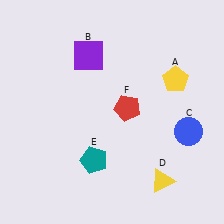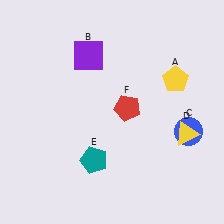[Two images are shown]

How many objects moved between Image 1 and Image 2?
1 object moved between the two images.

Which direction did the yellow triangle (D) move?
The yellow triangle (D) moved up.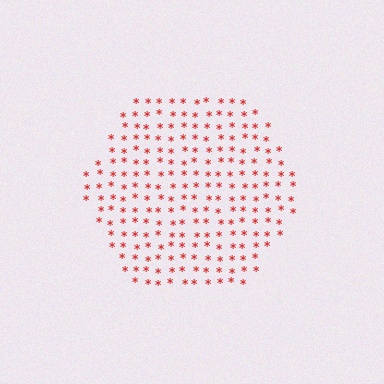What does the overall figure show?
The overall figure shows a hexagon.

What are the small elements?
The small elements are asterisks.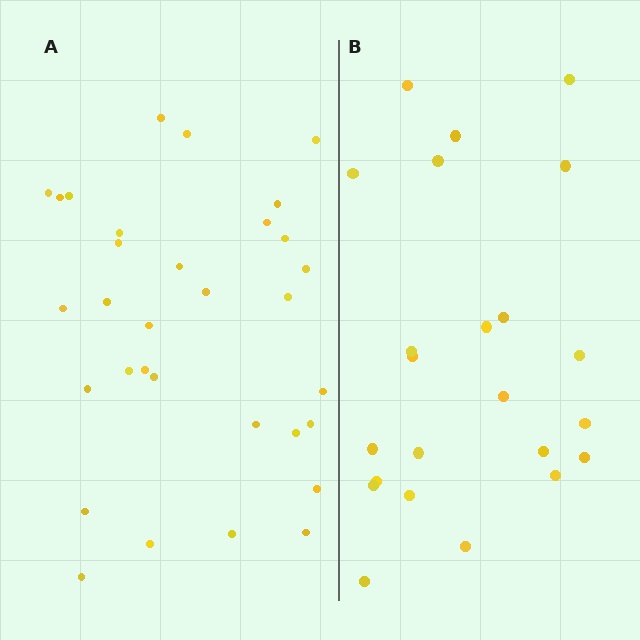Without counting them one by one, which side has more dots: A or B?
Region A (the left region) has more dots.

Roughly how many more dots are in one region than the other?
Region A has roughly 8 or so more dots than region B.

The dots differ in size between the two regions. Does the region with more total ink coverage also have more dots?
No. Region B has more total ink coverage because its dots are larger, but region A actually contains more individual dots. Total area can be misleading — the number of items is what matters here.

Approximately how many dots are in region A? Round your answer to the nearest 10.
About 30 dots. (The exact count is 32, which rounds to 30.)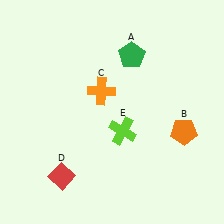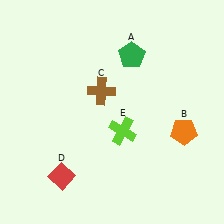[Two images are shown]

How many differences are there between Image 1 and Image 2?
There is 1 difference between the two images.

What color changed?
The cross (C) changed from orange in Image 1 to brown in Image 2.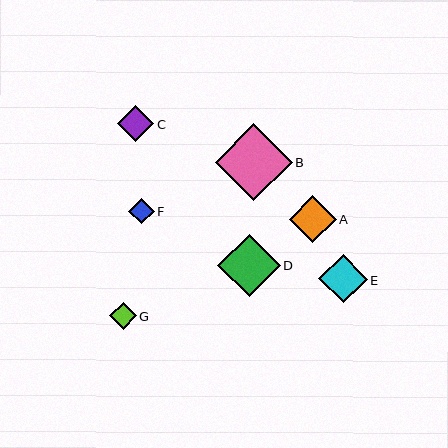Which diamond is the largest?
Diamond B is the largest with a size of approximately 77 pixels.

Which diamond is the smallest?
Diamond F is the smallest with a size of approximately 25 pixels.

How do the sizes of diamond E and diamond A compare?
Diamond E and diamond A are approximately the same size.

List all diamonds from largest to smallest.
From largest to smallest: B, D, E, A, C, G, F.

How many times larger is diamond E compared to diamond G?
Diamond E is approximately 1.9 times the size of diamond G.